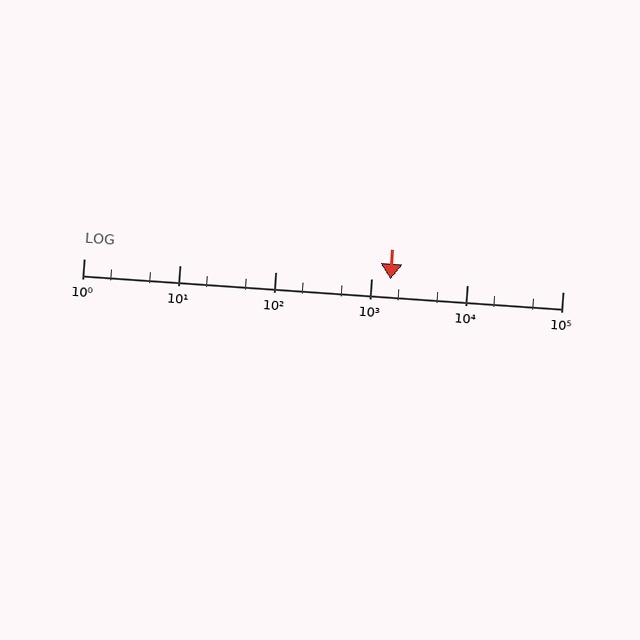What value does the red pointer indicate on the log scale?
The pointer indicates approximately 1600.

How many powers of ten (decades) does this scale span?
The scale spans 5 decades, from 1 to 100000.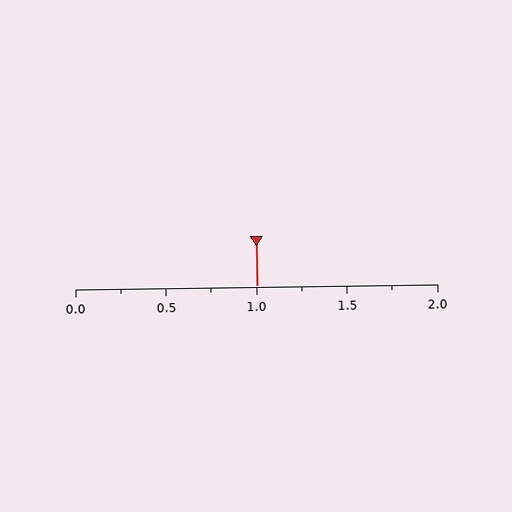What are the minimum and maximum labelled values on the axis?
The axis runs from 0.0 to 2.0.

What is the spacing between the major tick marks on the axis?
The major ticks are spaced 0.5 apart.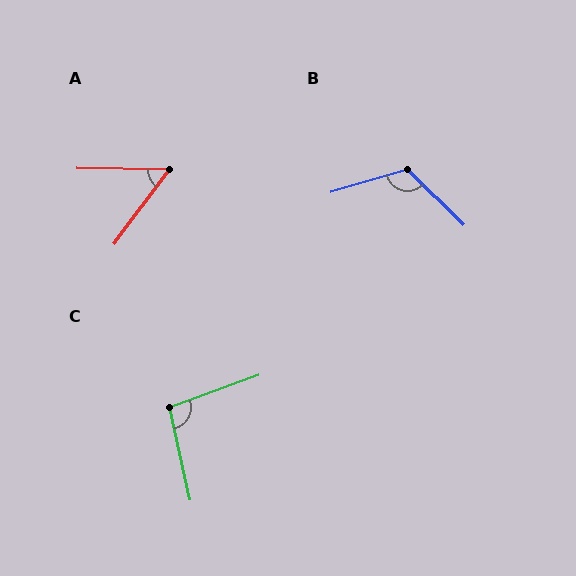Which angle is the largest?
B, at approximately 120 degrees.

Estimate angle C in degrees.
Approximately 97 degrees.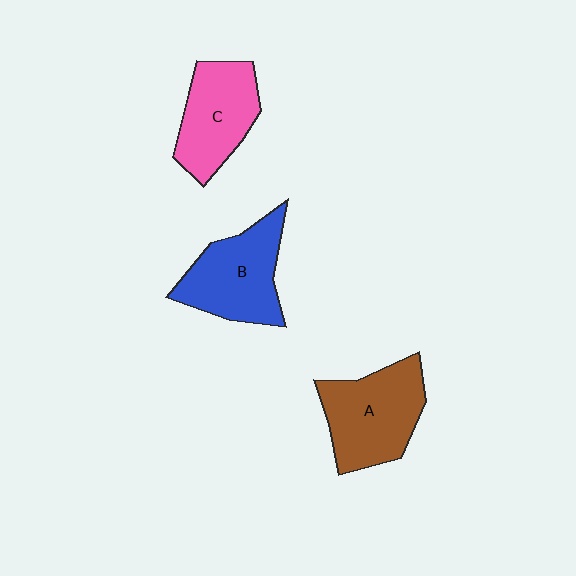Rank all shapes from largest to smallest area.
From largest to smallest: A (brown), B (blue), C (pink).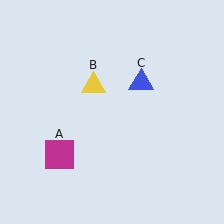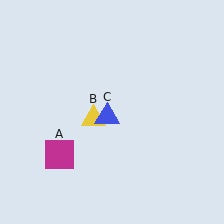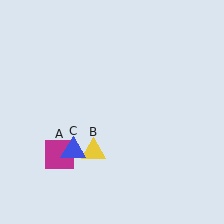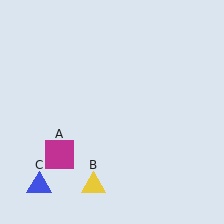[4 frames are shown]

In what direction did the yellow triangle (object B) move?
The yellow triangle (object B) moved down.